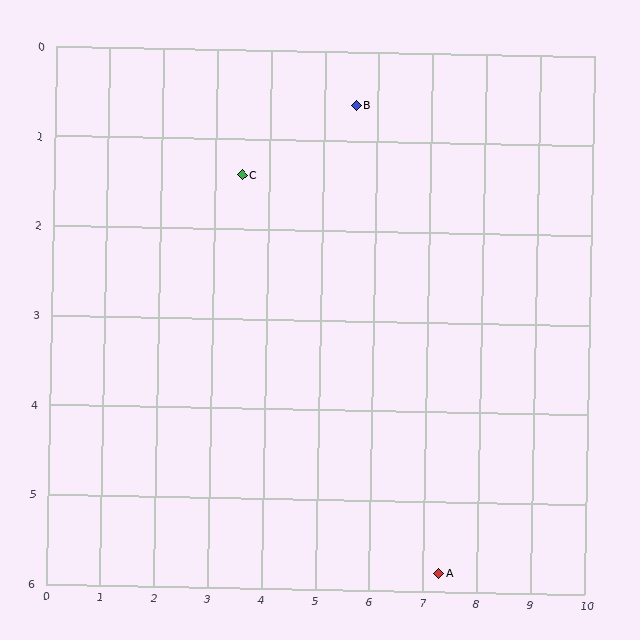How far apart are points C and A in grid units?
Points C and A are about 5.8 grid units apart.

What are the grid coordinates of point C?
Point C is at approximately (3.5, 1.4).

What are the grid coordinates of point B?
Point B is at approximately (5.6, 0.6).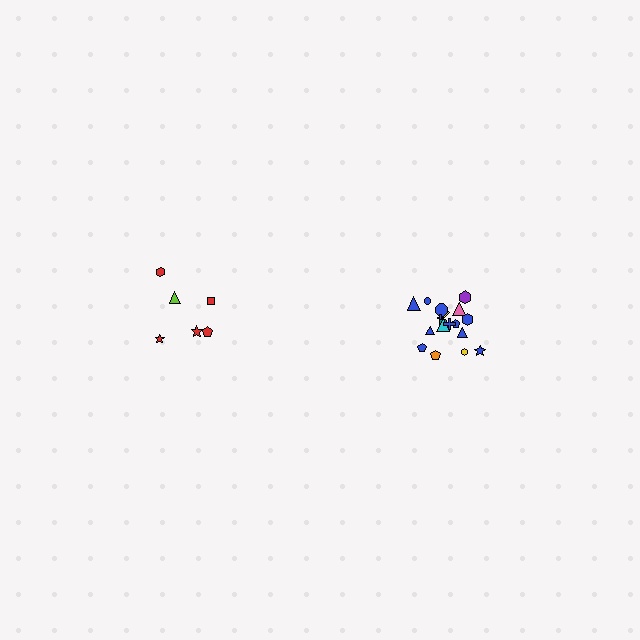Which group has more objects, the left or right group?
The right group.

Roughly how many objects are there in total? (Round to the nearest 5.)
Roughly 25 objects in total.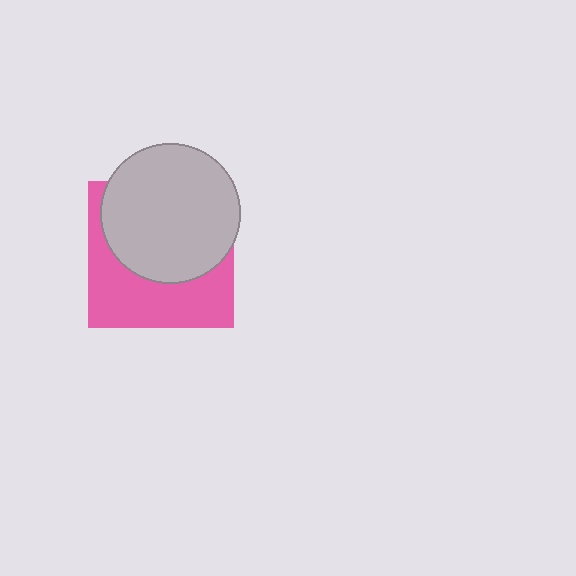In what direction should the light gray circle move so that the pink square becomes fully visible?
The light gray circle should move up. That is the shortest direction to clear the overlap and leave the pink square fully visible.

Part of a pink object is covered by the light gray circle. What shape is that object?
It is a square.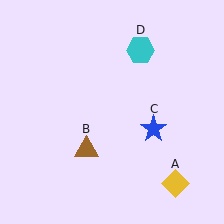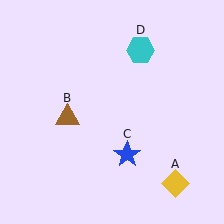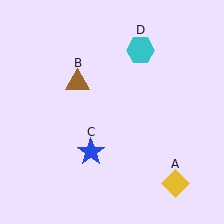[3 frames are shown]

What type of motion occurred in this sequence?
The brown triangle (object B), blue star (object C) rotated clockwise around the center of the scene.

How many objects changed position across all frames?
2 objects changed position: brown triangle (object B), blue star (object C).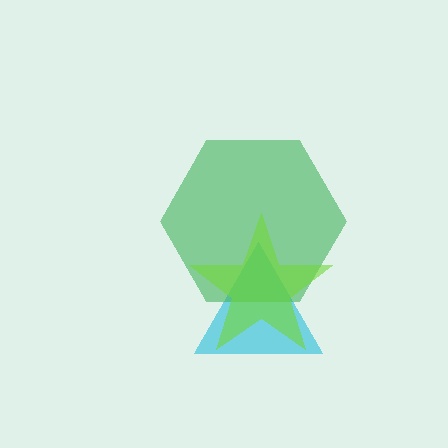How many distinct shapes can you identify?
There are 3 distinct shapes: a cyan triangle, a green hexagon, a lime star.